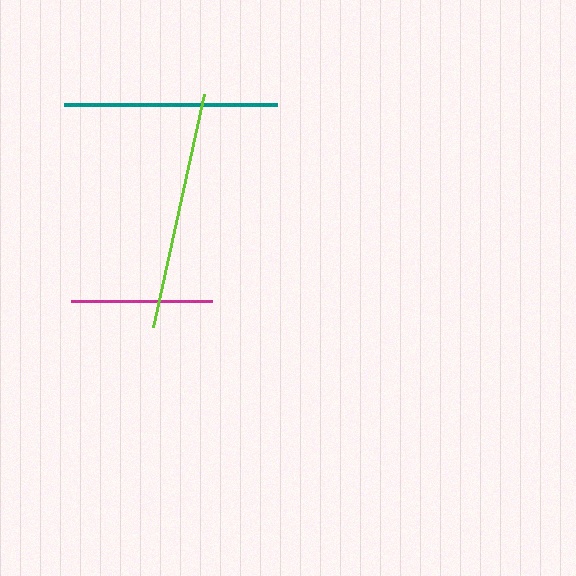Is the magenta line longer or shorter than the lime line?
The lime line is longer than the magenta line.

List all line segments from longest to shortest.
From longest to shortest: lime, teal, magenta.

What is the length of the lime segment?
The lime segment is approximately 239 pixels long.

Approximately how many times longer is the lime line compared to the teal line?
The lime line is approximately 1.1 times the length of the teal line.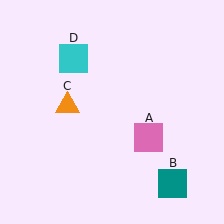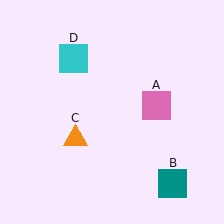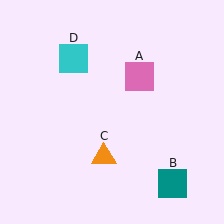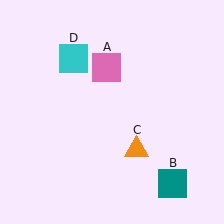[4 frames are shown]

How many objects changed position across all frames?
2 objects changed position: pink square (object A), orange triangle (object C).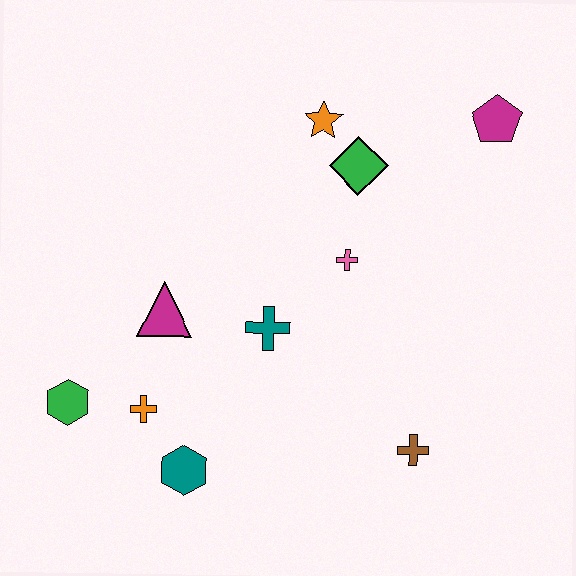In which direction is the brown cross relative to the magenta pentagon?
The brown cross is below the magenta pentagon.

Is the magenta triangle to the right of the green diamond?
No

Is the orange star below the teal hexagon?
No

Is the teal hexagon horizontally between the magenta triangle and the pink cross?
Yes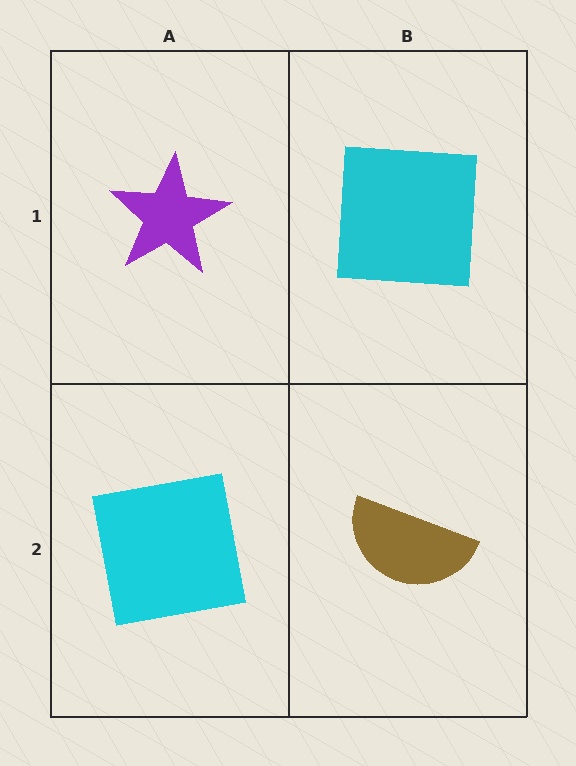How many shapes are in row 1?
2 shapes.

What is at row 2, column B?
A brown semicircle.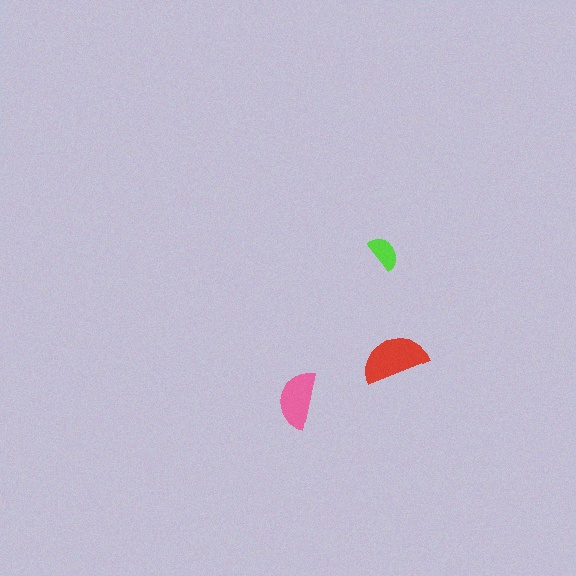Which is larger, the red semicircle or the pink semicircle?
The red one.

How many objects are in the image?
There are 3 objects in the image.